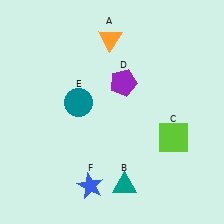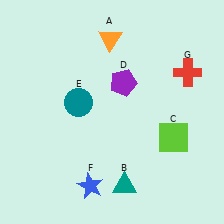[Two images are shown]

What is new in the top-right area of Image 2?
A red cross (G) was added in the top-right area of Image 2.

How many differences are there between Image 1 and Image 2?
There is 1 difference between the two images.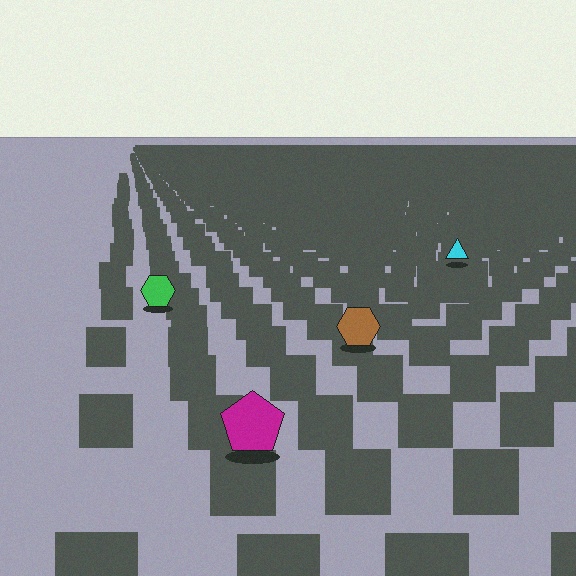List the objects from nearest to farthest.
From nearest to farthest: the magenta pentagon, the brown hexagon, the green hexagon, the cyan triangle.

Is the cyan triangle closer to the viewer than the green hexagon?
No. The green hexagon is closer — you can tell from the texture gradient: the ground texture is coarser near it.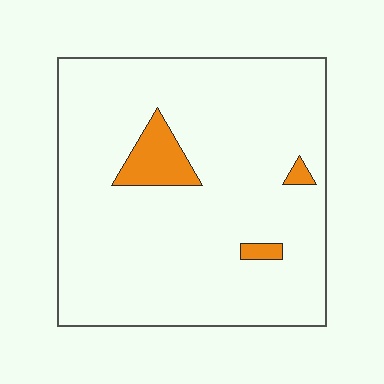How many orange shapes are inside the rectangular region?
3.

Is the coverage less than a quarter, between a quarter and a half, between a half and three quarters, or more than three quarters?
Less than a quarter.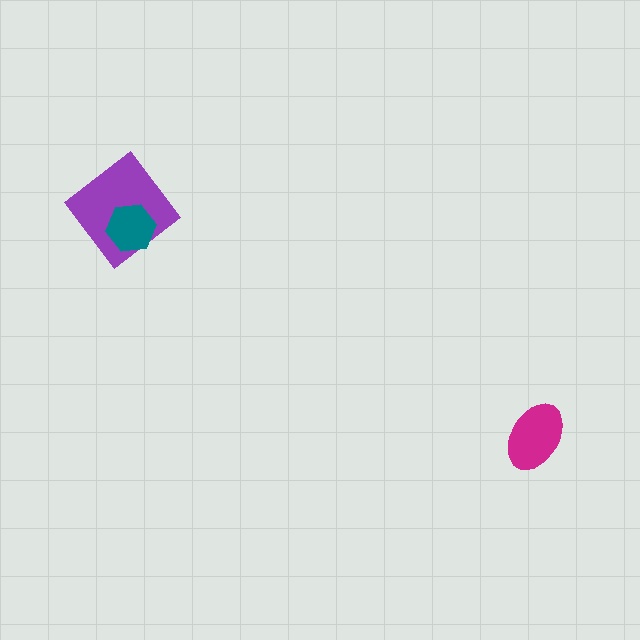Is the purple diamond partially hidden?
Yes, it is partially covered by another shape.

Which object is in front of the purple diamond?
The teal hexagon is in front of the purple diamond.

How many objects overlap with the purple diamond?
1 object overlaps with the purple diamond.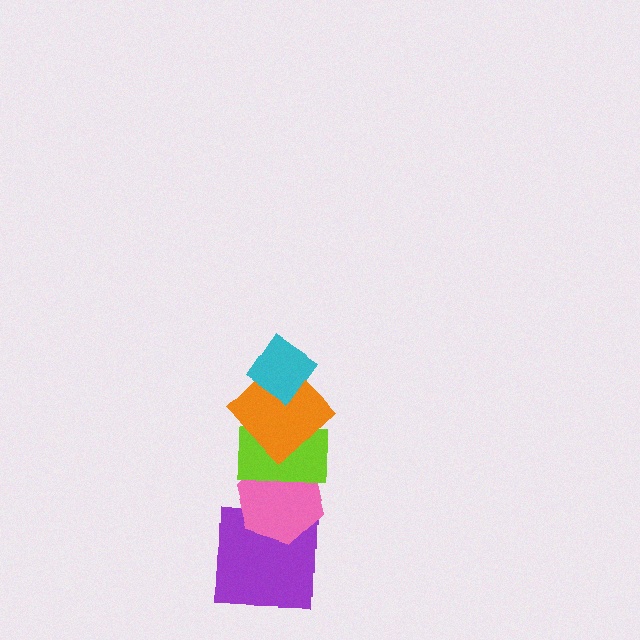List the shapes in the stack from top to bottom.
From top to bottom: the cyan diamond, the orange diamond, the lime rectangle, the pink hexagon, the purple square.